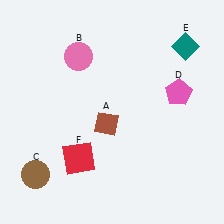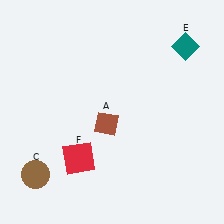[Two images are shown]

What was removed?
The pink circle (B), the pink pentagon (D) were removed in Image 2.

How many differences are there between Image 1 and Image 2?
There are 2 differences between the two images.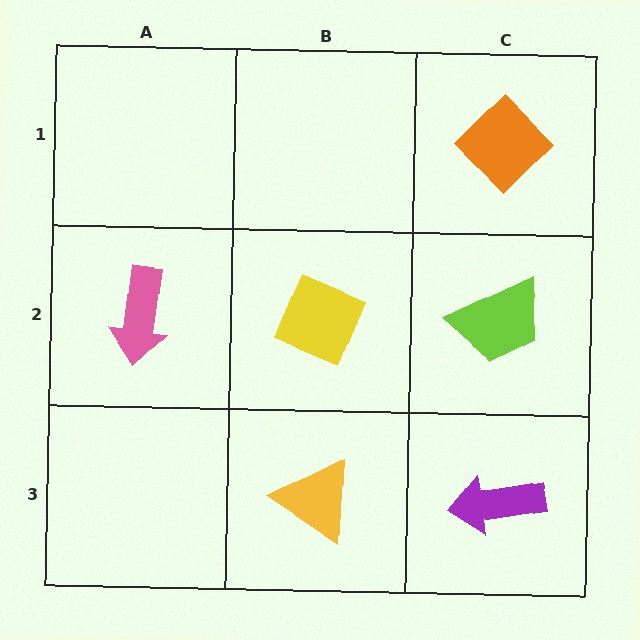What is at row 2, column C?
A lime trapezoid.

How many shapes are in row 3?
2 shapes.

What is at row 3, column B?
A yellow triangle.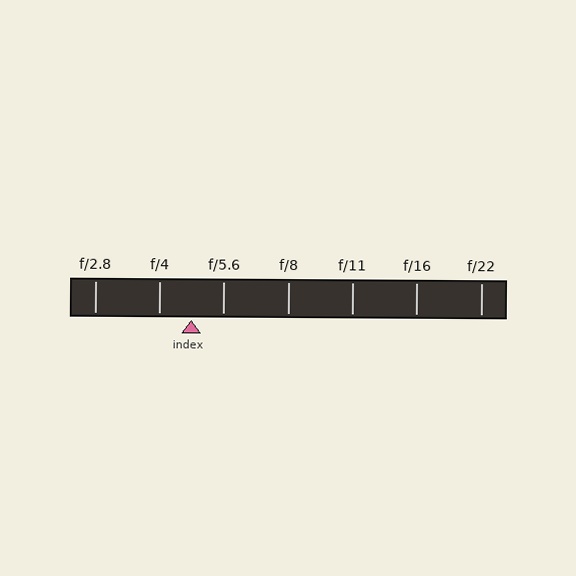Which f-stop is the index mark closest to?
The index mark is closest to f/4.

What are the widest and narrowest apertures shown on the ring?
The widest aperture shown is f/2.8 and the narrowest is f/22.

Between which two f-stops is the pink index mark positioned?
The index mark is between f/4 and f/5.6.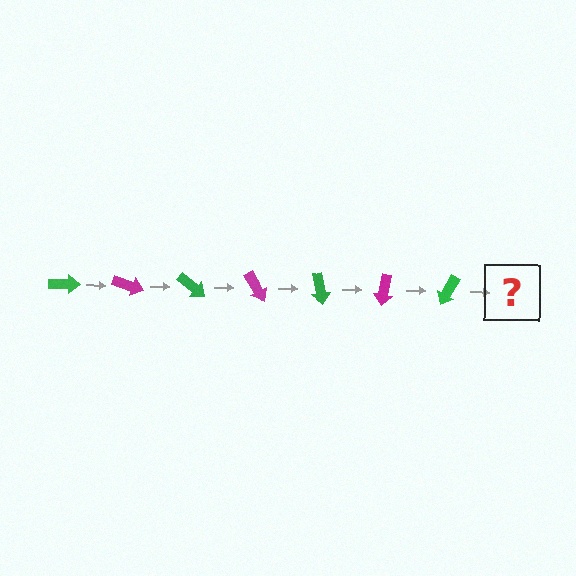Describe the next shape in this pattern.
It should be a magenta arrow, rotated 140 degrees from the start.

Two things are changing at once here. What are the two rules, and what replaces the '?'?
The two rules are that it rotates 20 degrees each step and the color cycles through green and magenta. The '?' should be a magenta arrow, rotated 140 degrees from the start.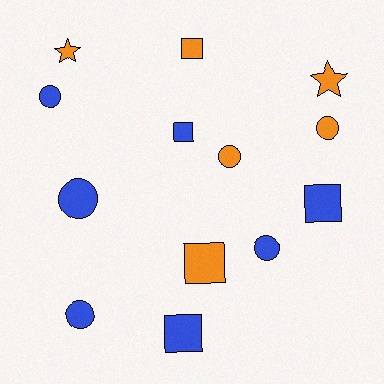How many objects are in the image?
There are 13 objects.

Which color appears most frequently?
Blue, with 7 objects.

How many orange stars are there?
There are 2 orange stars.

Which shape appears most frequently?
Circle, with 6 objects.